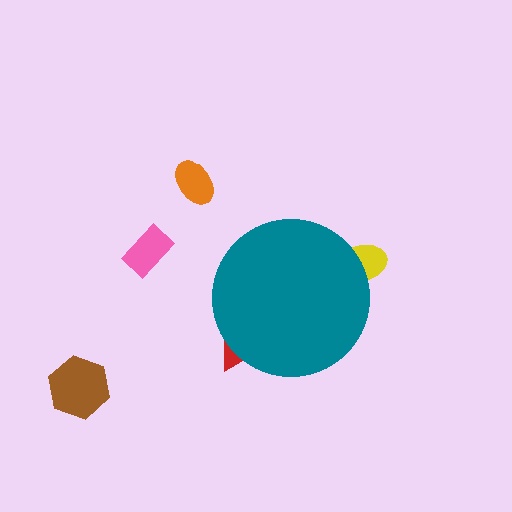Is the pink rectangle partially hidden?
No, the pink rectangle is fully visible.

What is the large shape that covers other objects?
A teal circle.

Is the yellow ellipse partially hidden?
Yes, the yellow ellipse is partially hidden behind the teal circle.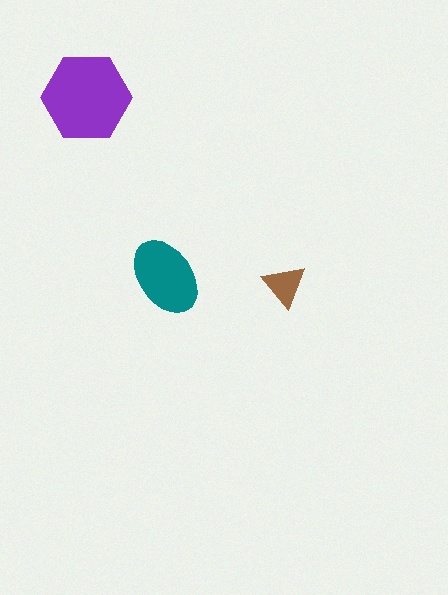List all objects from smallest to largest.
The brown triangle, the teal ellipse, the purple hexagon.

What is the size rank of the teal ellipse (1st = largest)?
2nd.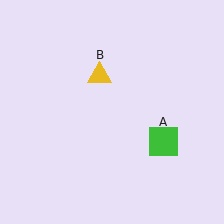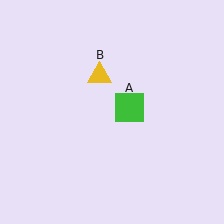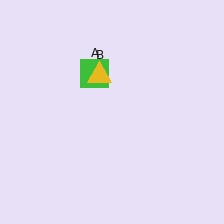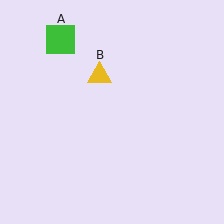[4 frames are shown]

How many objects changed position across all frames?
1 object changed position: green square (object A).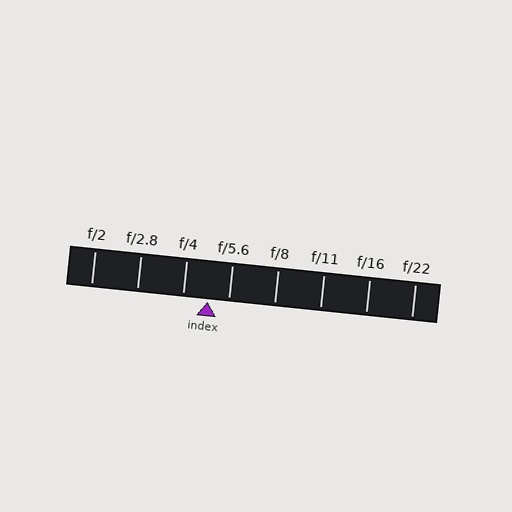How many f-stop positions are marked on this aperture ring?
There are 8 f-stop positions marked.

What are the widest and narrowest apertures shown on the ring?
The widest aperture shown is f/2 and the narrowest is f/22.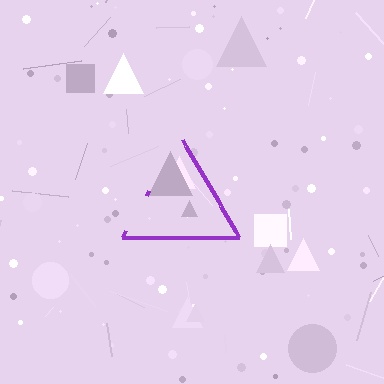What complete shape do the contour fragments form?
The contour fragments form a triangle.